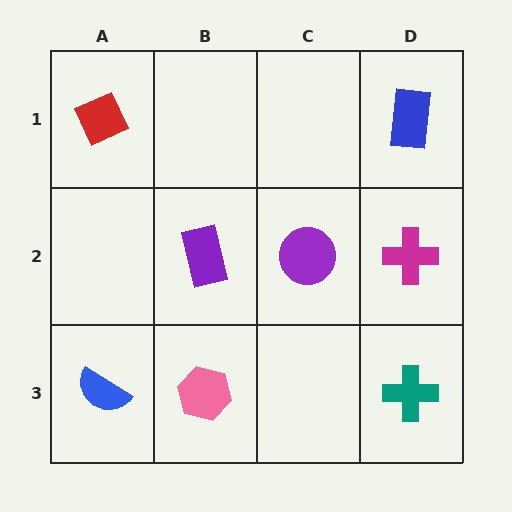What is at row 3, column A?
A blue semicircle.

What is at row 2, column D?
A magenta cross.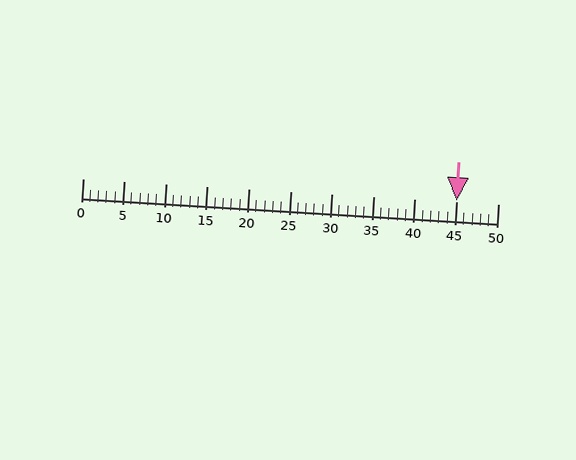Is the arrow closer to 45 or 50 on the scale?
The arrow is closer to 45.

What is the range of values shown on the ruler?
The ruler shows values from 0 to 50.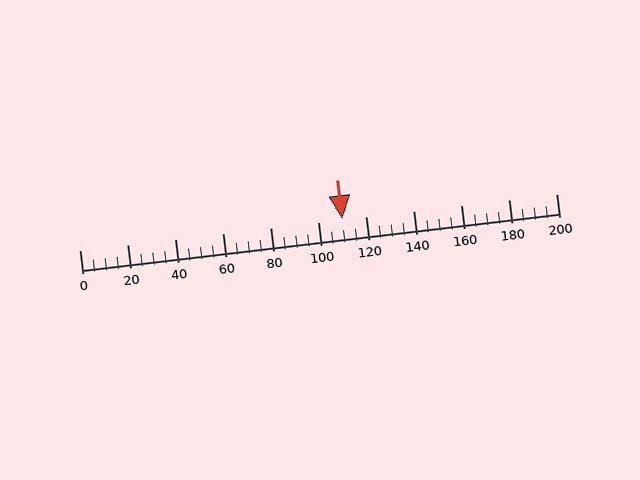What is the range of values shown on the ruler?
The ruler shows values from 0 to 200.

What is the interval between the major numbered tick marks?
The major tick marks are spaced 20 units apart.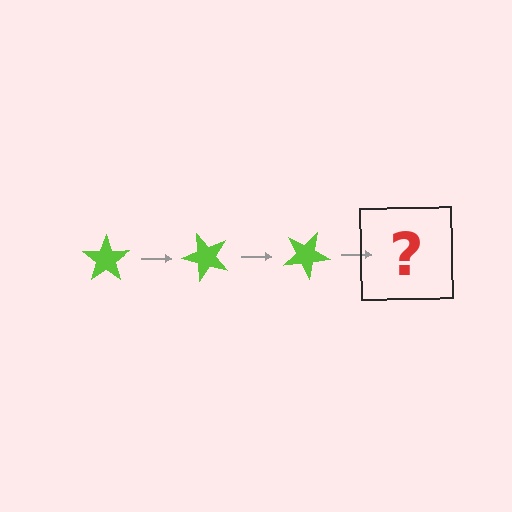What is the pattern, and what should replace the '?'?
The pattern is that the star rotates 50 degrees each step. The '?' should be a lime star rotated 150 degrees.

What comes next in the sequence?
The next element should be a lime star rotated 150 degrees.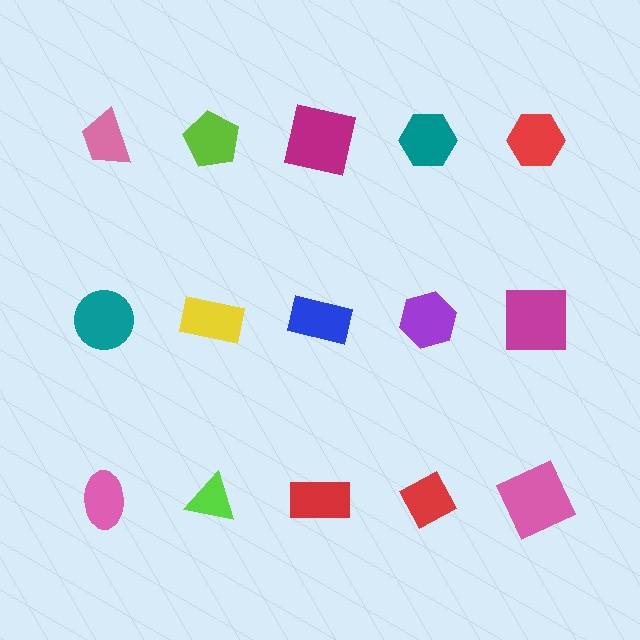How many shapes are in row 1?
5 shapes.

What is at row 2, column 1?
A teal circle.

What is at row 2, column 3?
A blue rectangle.